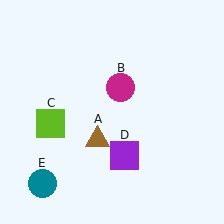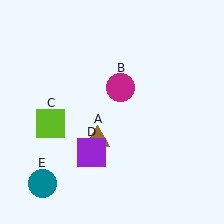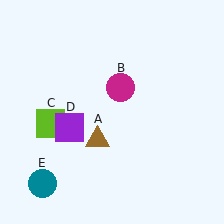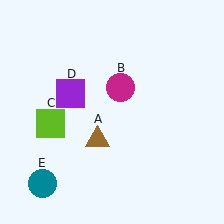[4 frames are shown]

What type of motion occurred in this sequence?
The purple square (object D) rotated clockwise around the center of the scene.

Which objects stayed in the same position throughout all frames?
Brown triangle (object A) and magenta circle (object B) and lime square (object C) and teal circle (object E) remained stationary.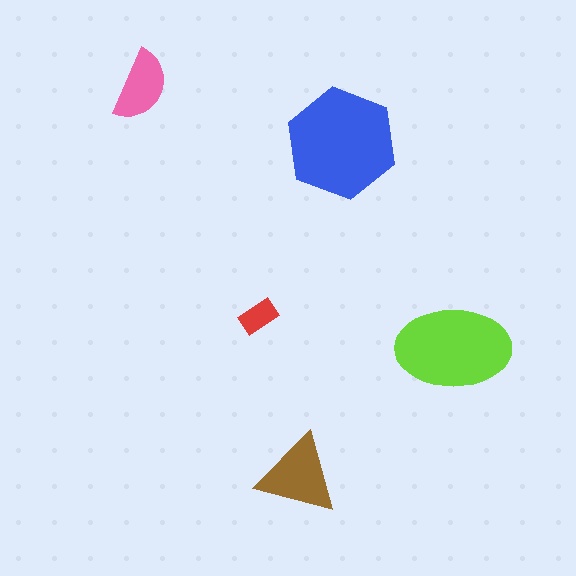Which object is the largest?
The blue hexagon.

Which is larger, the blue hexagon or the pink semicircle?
The blue hexagon.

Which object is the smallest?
The red rectangle.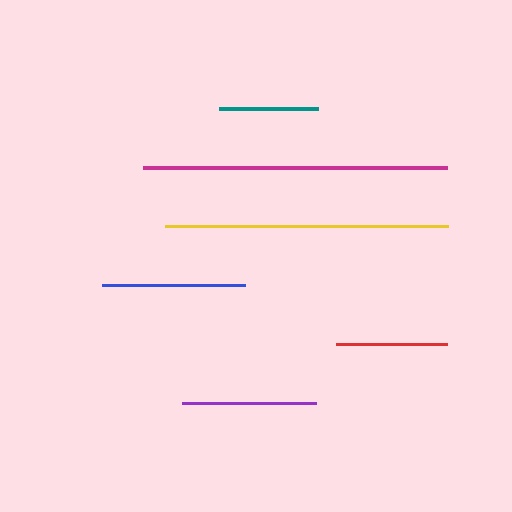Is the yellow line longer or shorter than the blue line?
The yellow line is longer than the blue line.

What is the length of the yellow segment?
The yellow segment is approximately 283 pixels long.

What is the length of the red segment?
The red segment is approximately 111 pixels long.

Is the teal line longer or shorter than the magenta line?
The magenta line is longer than the teal line.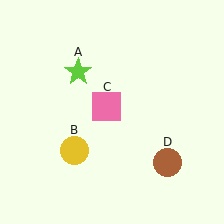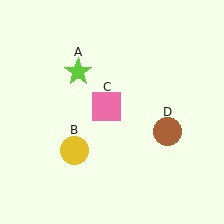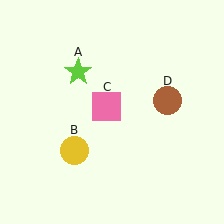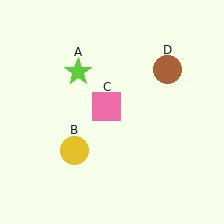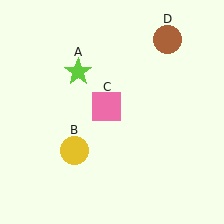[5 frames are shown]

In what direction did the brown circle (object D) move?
The brown circle (object D) moved up.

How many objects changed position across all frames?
1 object changed position: brown circle (object D).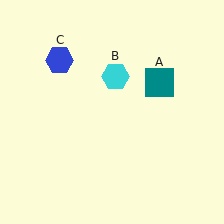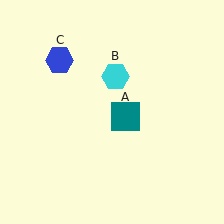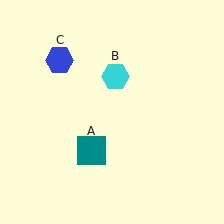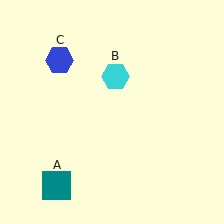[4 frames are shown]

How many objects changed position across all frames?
1 object changed position: teal square (object A).